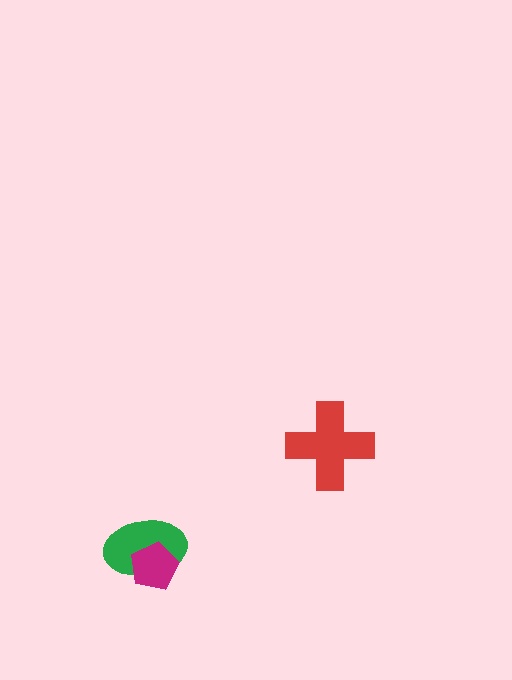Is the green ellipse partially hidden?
Yes, it is partially covered by another shape.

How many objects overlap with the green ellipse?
1 object overlaps with the green ellipse.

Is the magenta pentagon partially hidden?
No, no other shape covers it.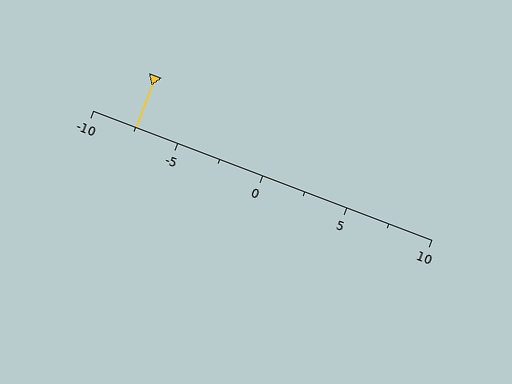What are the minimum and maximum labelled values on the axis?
The axis runs from -10 to 10.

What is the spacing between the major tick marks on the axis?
The major ticks are spaced 5 apart.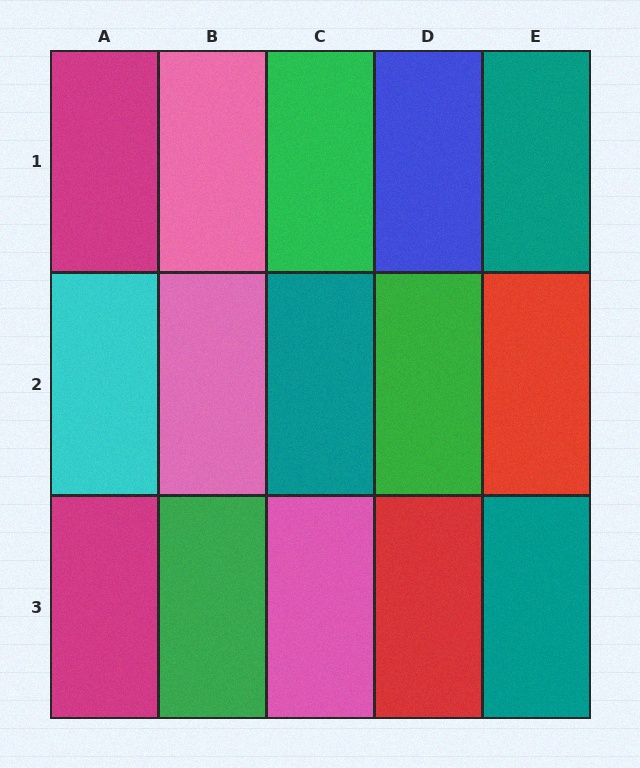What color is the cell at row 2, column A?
Cyan.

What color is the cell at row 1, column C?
Green.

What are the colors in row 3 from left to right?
Magenta, green, pink, red, teal.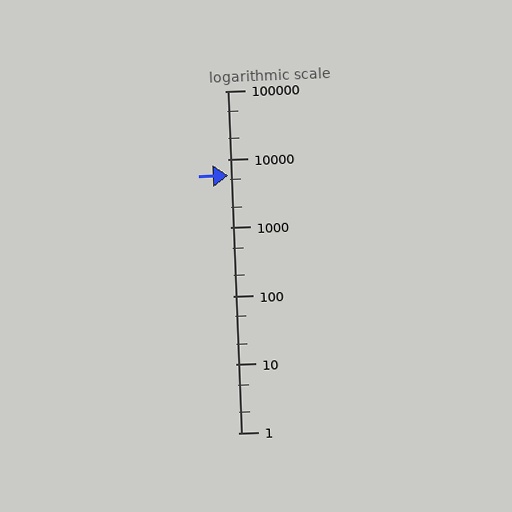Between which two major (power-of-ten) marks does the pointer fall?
The pointer is between 1000 and 10000.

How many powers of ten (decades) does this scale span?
The scale spans 5 decades, from 1 to 100000.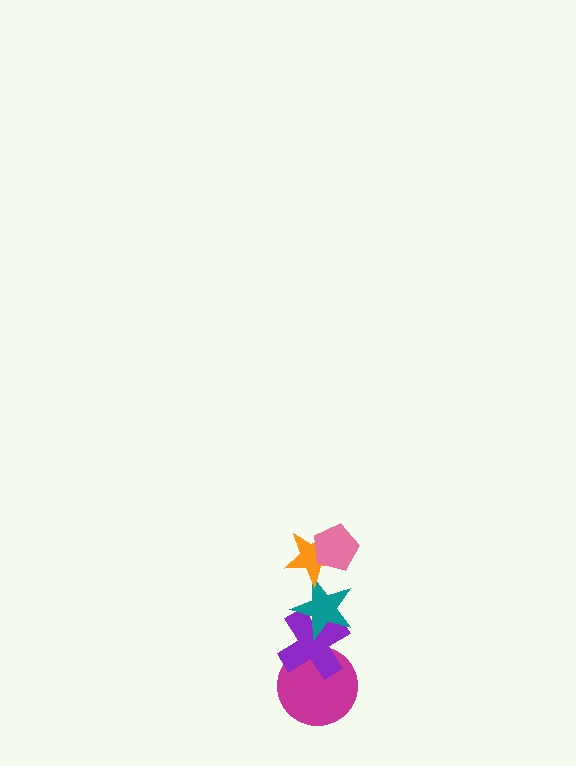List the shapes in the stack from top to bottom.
From top to bottom: the pink pentagon, the orange star, the teal star, the purple cross, the magenta circle.